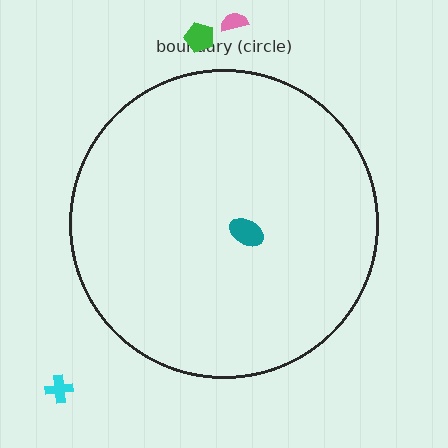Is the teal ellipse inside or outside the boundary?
Inside.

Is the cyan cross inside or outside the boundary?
Outside.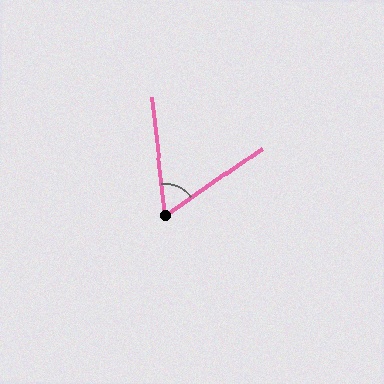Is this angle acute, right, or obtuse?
It is acute.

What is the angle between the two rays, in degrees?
Approximately 62 degrees.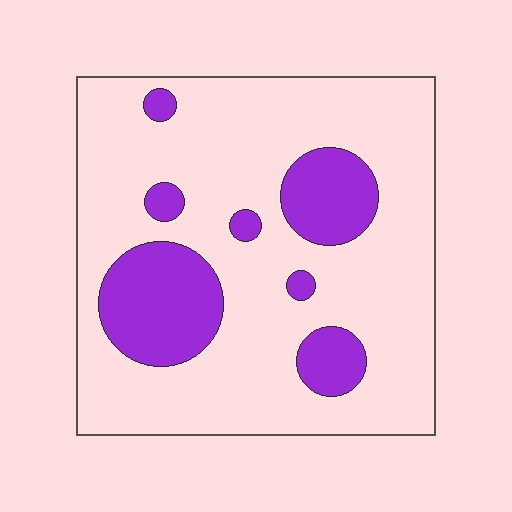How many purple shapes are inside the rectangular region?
7.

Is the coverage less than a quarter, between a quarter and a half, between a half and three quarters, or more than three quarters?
Less than a quarter.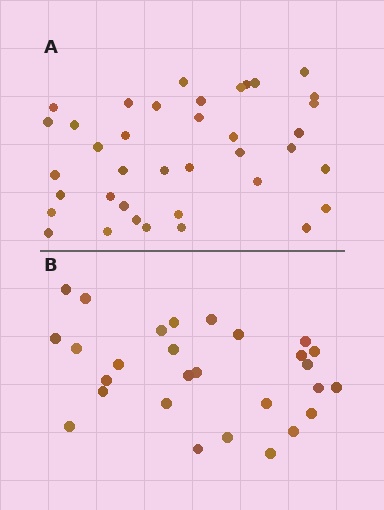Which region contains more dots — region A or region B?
Region A (the top region) has more dots.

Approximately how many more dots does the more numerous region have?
Region A has roughly 10 or so more dots than region B.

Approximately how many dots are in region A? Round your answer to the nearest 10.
About 40 dots. (The exact count is 38, which rounds to 40.)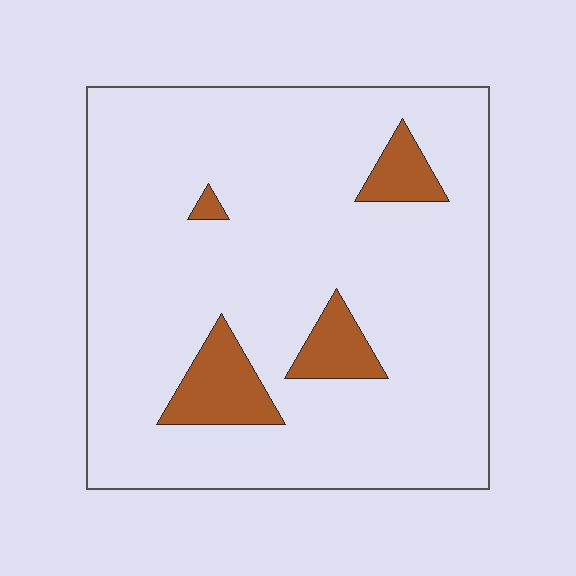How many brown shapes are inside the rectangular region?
4.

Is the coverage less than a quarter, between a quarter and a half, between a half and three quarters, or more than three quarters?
Less than a quarter.